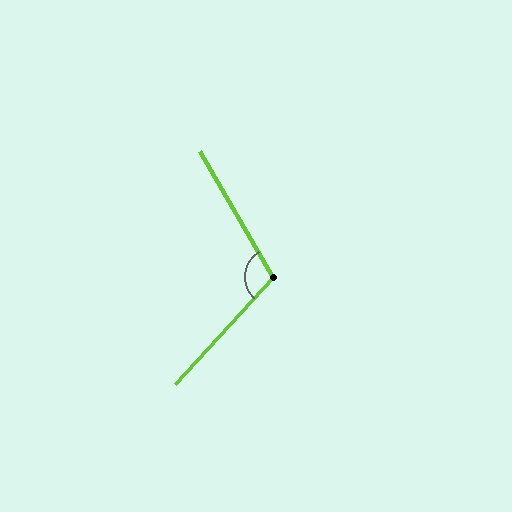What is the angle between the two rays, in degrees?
Approximately 107 degrees.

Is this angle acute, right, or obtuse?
It is obtuse.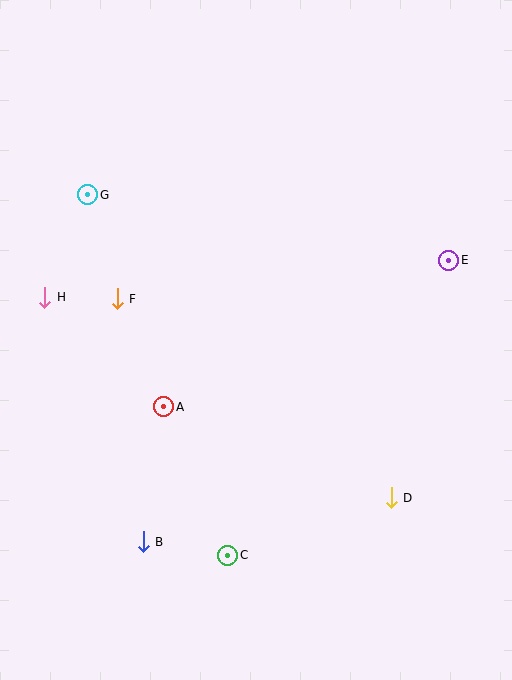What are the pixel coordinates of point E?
Point E is at (449, 260).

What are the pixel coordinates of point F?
Point F is at (117, 299).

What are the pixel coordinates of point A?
Point A is at (164, 407).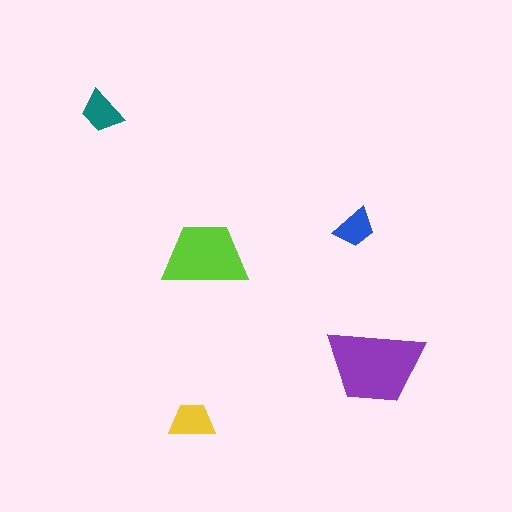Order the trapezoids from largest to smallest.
the purple one, the lime one, the yellow one, the teal one, the blue one.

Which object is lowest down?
The yellow trapezoid is bottommost.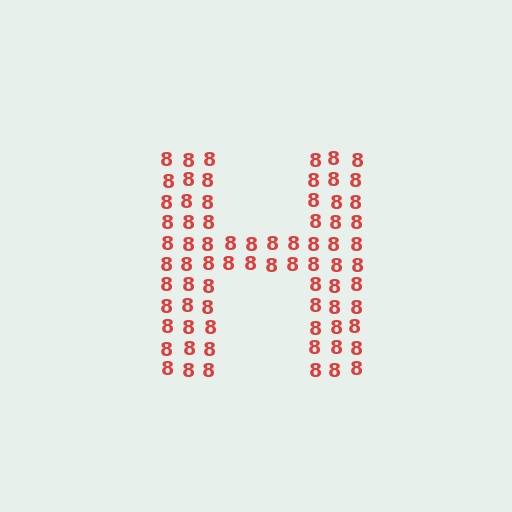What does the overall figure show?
The overall figure shows the letter H.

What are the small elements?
The small elements are digit 8's.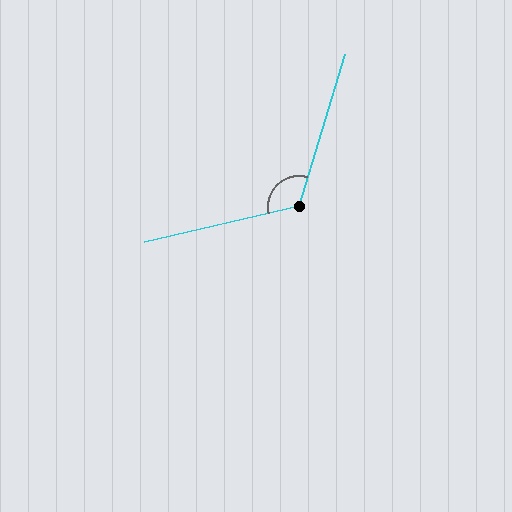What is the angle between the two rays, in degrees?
Approximately 120 degrees.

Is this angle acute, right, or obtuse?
It is obtuse.